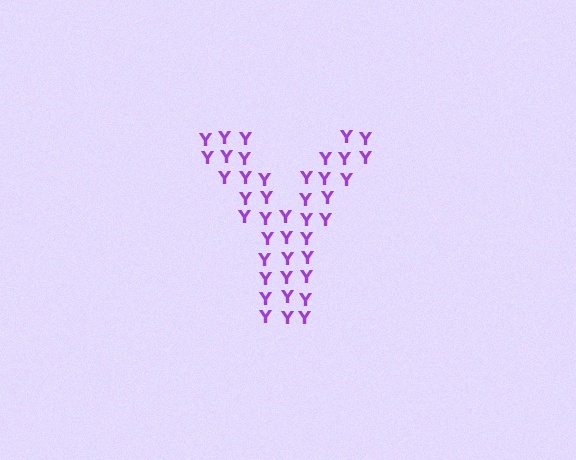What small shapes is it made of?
It is made of small letter Y's.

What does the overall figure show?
The overall figure shows the letter Y.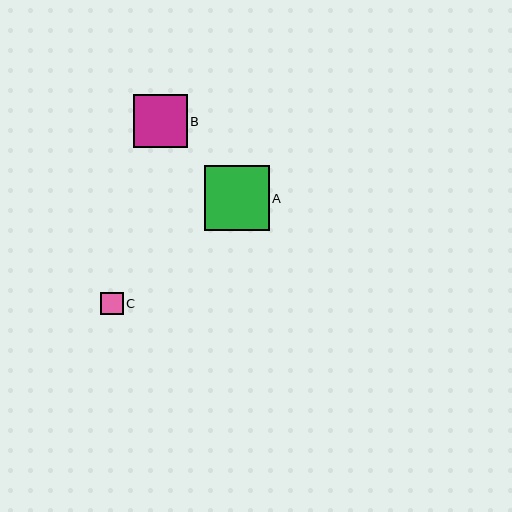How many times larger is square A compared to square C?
Square A is approximately 2.9 times the size of square C.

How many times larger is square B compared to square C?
Square B is approximately 2.4 times the size of square C.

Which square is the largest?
Square A is the largest with a size of approximately 65 pixels.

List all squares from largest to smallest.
From largest to smallest: A, B, C.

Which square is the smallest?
Square C is the smallest with a size of approximately 22 pixels.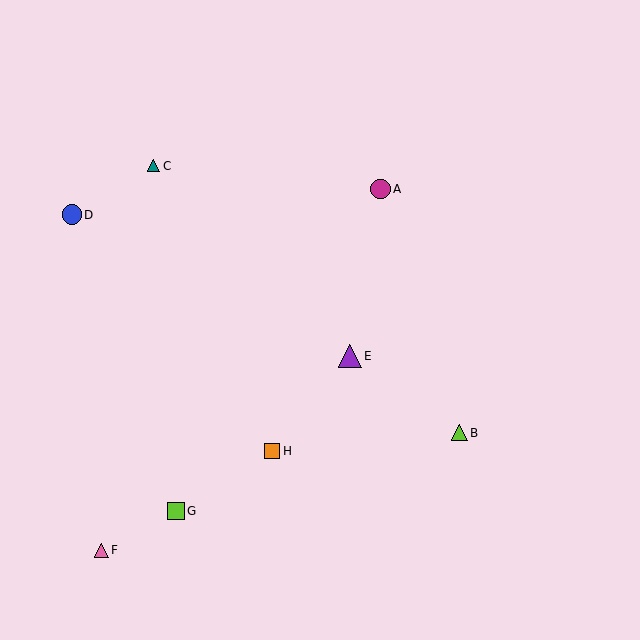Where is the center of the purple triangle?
The center of the purple triangle is at (350, 356).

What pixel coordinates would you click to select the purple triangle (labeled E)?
Click at (350, 356) to select the purple triangle E.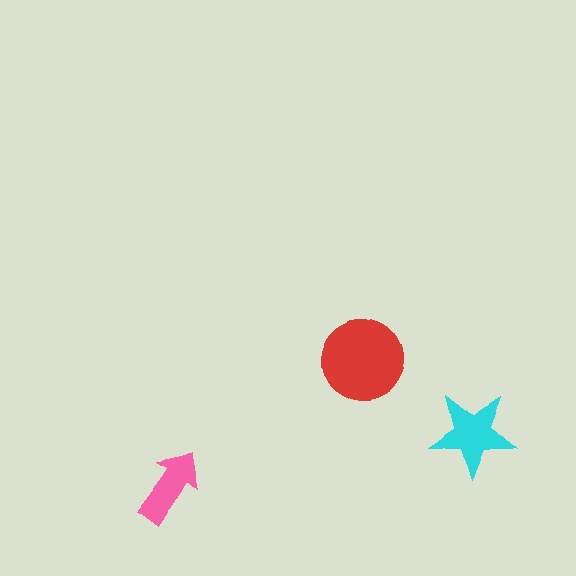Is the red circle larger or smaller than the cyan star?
Larger.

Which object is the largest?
The red circle.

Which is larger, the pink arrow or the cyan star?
The cyan star.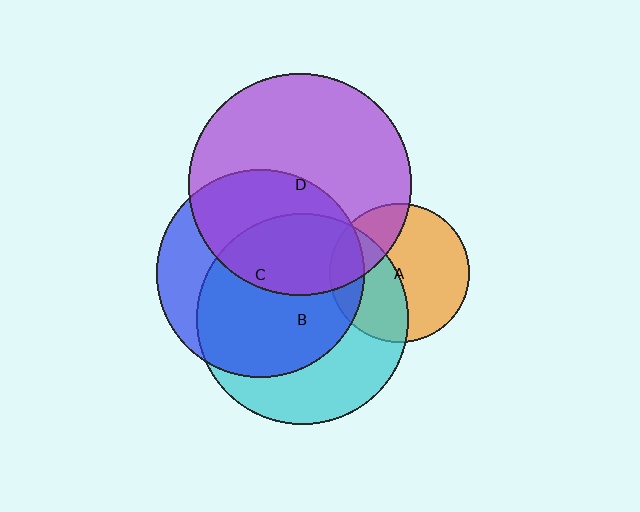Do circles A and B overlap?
Yes.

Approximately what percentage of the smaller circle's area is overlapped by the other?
Approximately 40%.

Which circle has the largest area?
Circle D (purple).